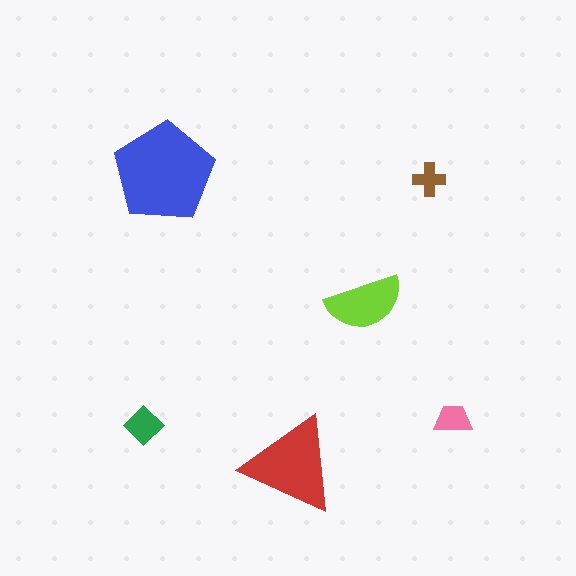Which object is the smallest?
The brown cross.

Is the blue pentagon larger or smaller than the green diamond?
Larger.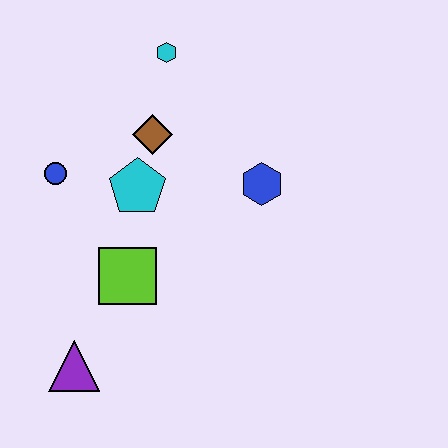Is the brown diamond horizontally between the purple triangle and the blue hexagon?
Yes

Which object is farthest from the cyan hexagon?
The purple triangle is farthest from the cyan hexagon.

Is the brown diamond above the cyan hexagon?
No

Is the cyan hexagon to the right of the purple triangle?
Yes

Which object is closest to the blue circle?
The cyan pentagon is closest to the blue circle.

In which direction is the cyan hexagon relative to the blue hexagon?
The cyan hexagon is above the blue hexagon.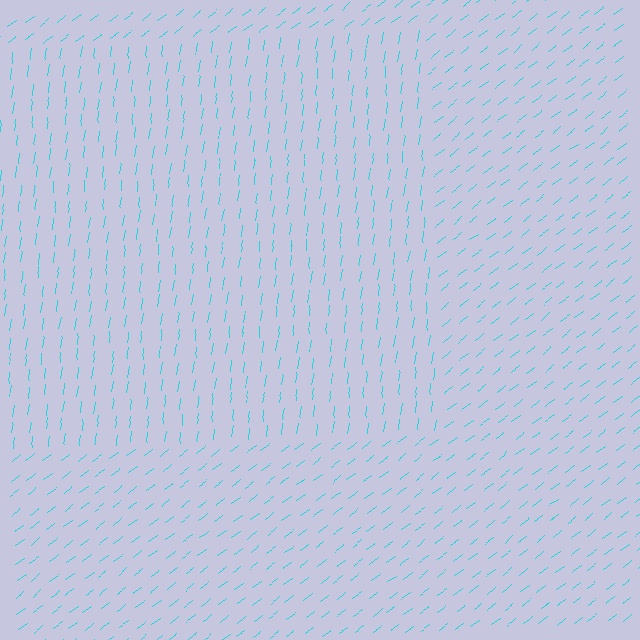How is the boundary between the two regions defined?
The boundary is defined purely by a change in line orientation (approximately 45 degrees difference). All lines are the same color and thickness.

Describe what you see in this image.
The image is filled with small cyan line segments. A rectangle region in the image has lines oriented differently from the surrounding lines, creating a visible texture boundary.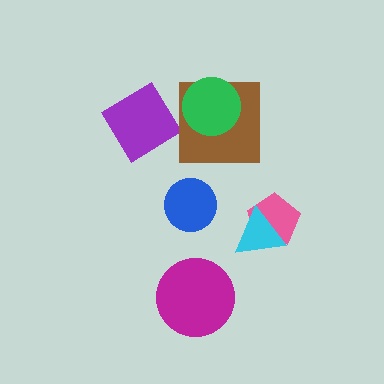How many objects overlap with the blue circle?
0 objects overlap with the blue circle.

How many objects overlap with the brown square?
1 object overlaps with the brown square.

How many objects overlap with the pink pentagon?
1 object overlaps with the pink pentagon.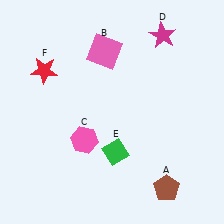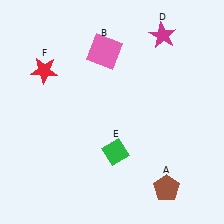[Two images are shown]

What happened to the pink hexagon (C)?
The pink hexagon (C) was removed in Image 2. It was in the bottom-left area of Image 1.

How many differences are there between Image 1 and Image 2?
There is 1 difference between the two images.